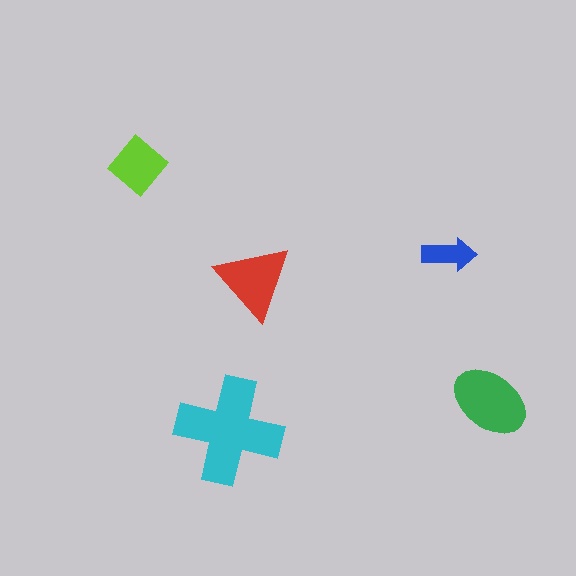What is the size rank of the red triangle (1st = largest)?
3rd.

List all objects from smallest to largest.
The blue arrow, the lime diamond, the red triangle, the green ellipse, the cyan cross.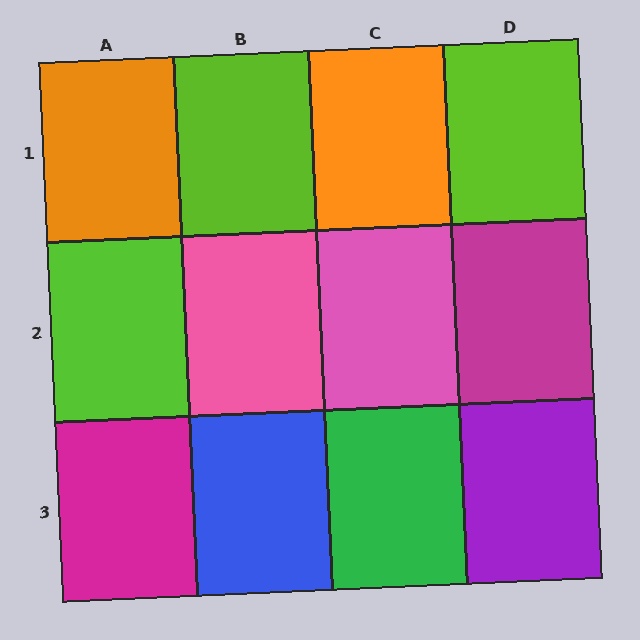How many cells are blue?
1 cell is blue.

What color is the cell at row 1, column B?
Lime.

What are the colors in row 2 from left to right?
Lime, pink, pink, magenta.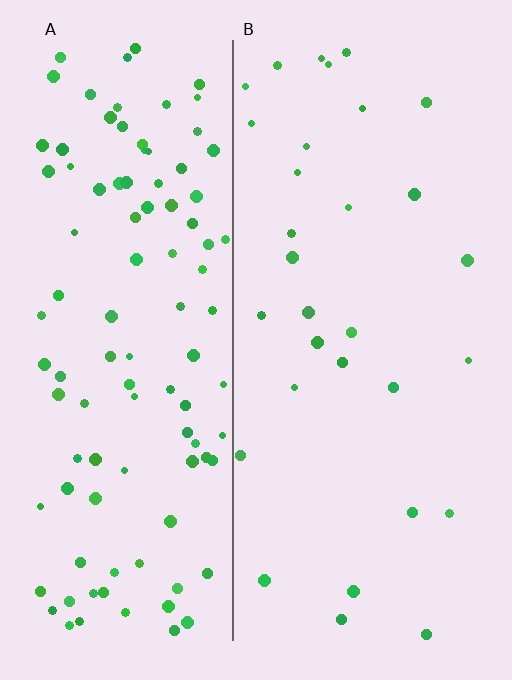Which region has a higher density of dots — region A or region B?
A (the left).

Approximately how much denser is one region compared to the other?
Approximately 3.5× — region A over region B.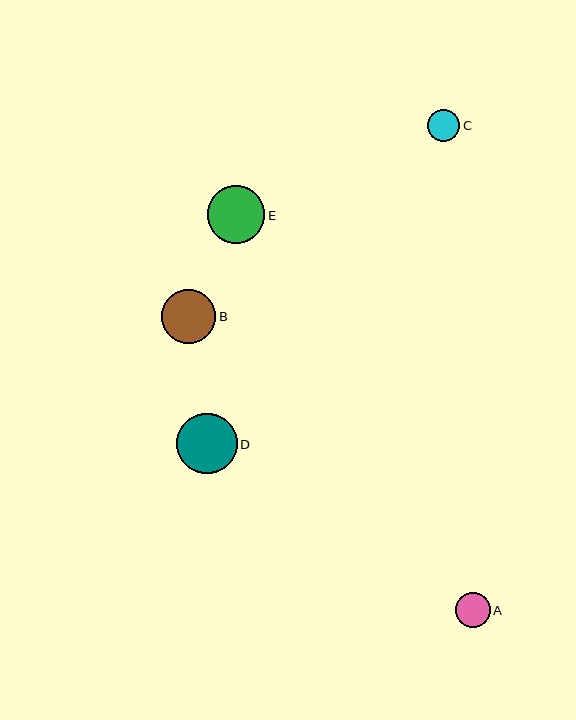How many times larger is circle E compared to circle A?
Circle E is approximately 1.7 times the size of circle A.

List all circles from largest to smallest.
From largest to smallest: D, E, B, A, C.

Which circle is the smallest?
Circle C is the smallest with a size of approximately 32 pixels.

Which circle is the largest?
Circle D is the largest with a size of approximately 61 pixels.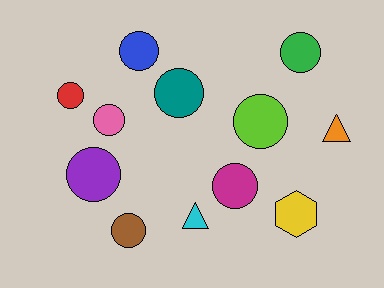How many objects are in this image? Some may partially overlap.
There are 12 objects.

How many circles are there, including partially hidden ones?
There are 9 circles.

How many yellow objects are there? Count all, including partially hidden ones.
There is 1 yellow object.